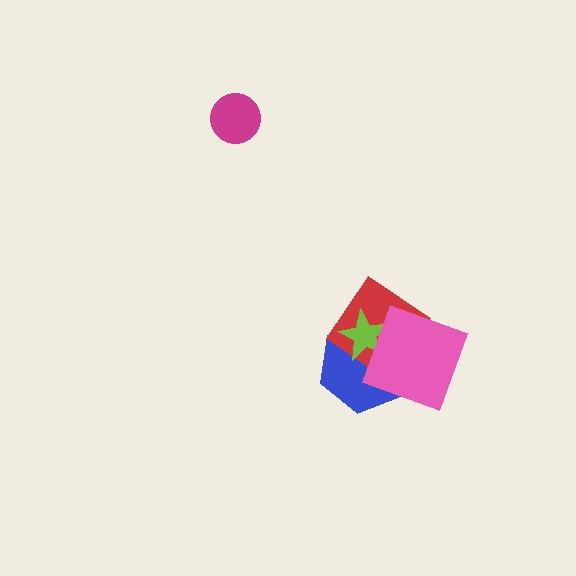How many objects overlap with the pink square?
3 objects overlap with the pink square.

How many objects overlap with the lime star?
3 objects overlap with the lime star.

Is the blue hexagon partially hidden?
Yes, it is partially covered by another shape.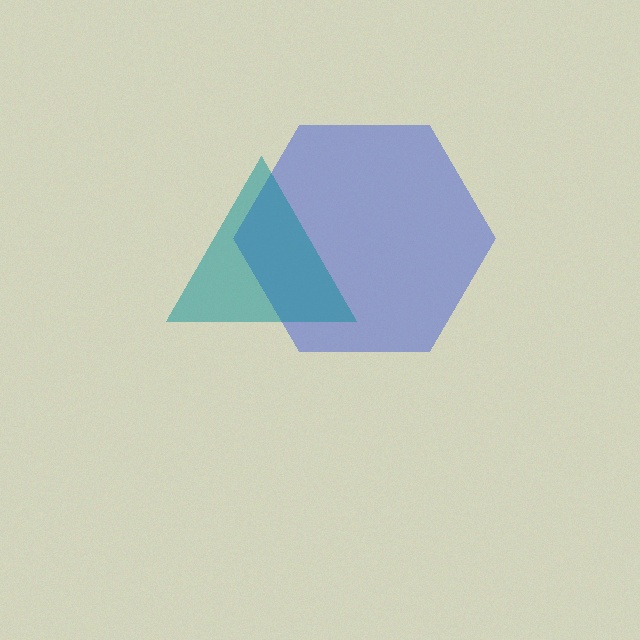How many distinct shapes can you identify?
There are 2 distinct shapes: a blue hexagon, a teal triangle.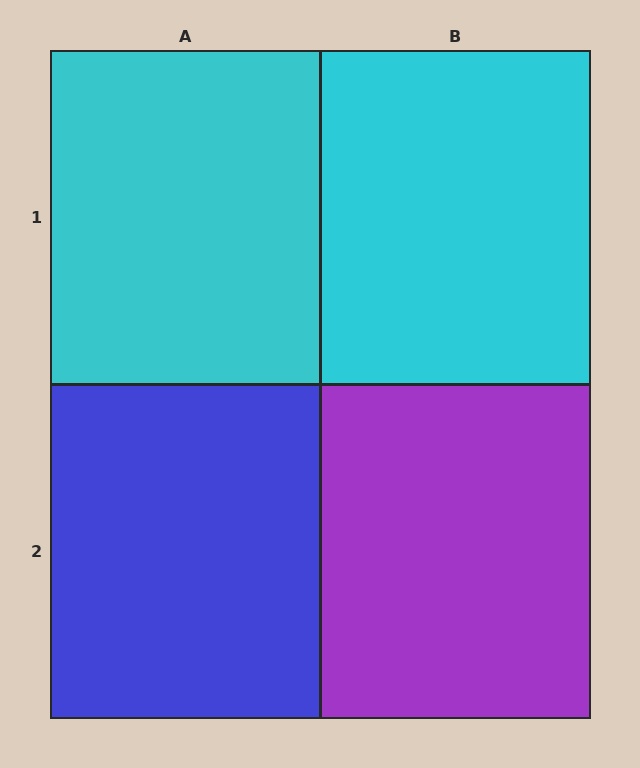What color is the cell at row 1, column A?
Cyan.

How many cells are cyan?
2 cells are cyan.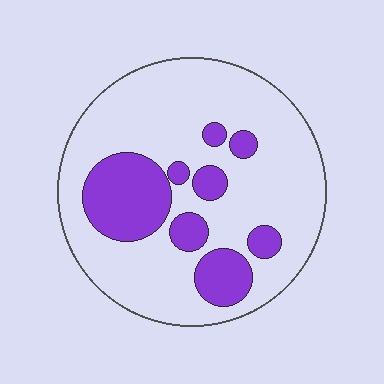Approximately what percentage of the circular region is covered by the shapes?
Approximately 25%.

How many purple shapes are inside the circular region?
8.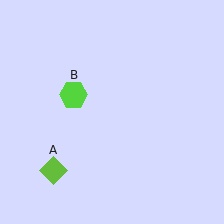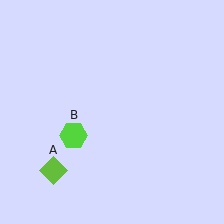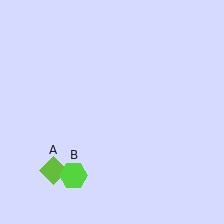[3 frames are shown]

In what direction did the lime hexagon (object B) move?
The lime hexagon (object B) moved down.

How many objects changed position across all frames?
1 object changed position: lime hexagon (object B).